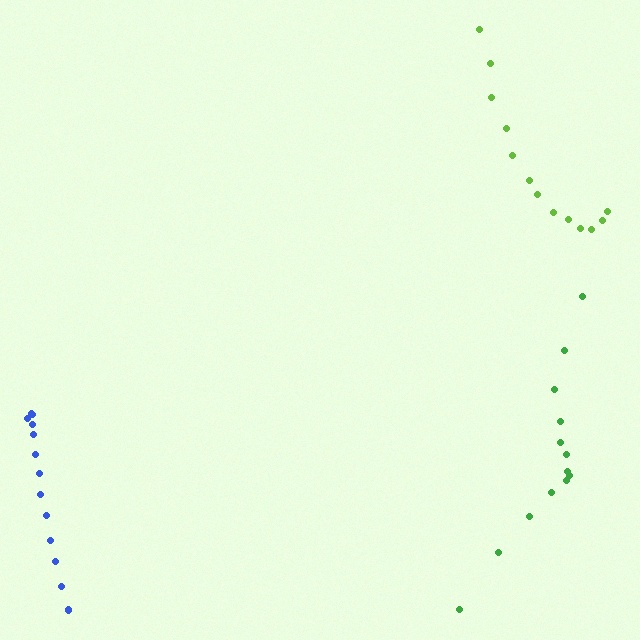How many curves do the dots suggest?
There are 3 distinct paths.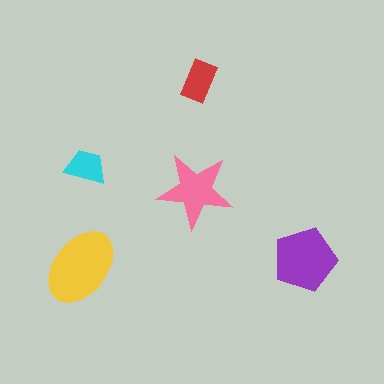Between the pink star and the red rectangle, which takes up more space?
The pink star.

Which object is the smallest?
The cyan trapezoid.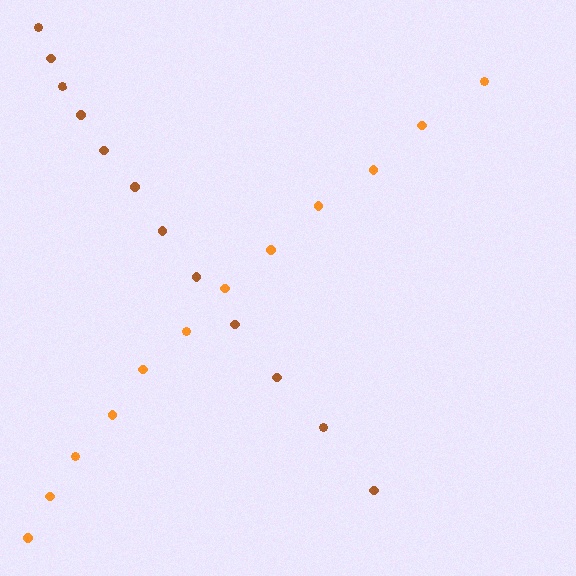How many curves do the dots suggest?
There are 2 distinct paths.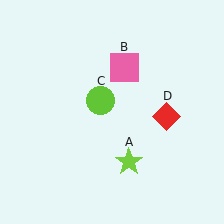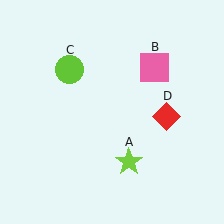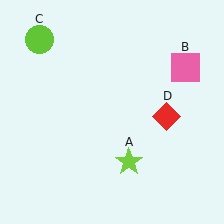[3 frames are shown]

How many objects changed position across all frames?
2 objects changed position: pink square (object B), lime circle (object C).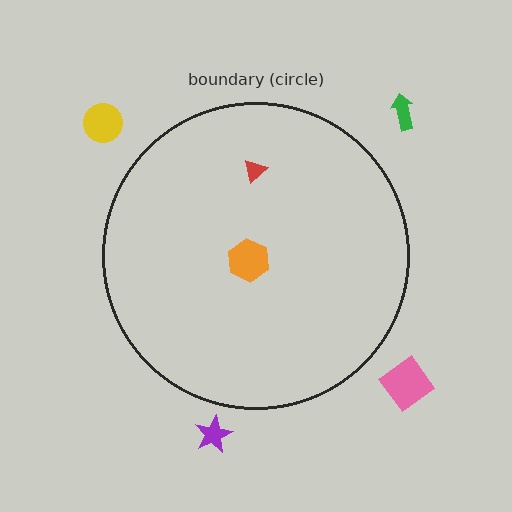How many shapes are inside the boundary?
2 inside, 4 outside.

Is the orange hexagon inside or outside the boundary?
Inside.